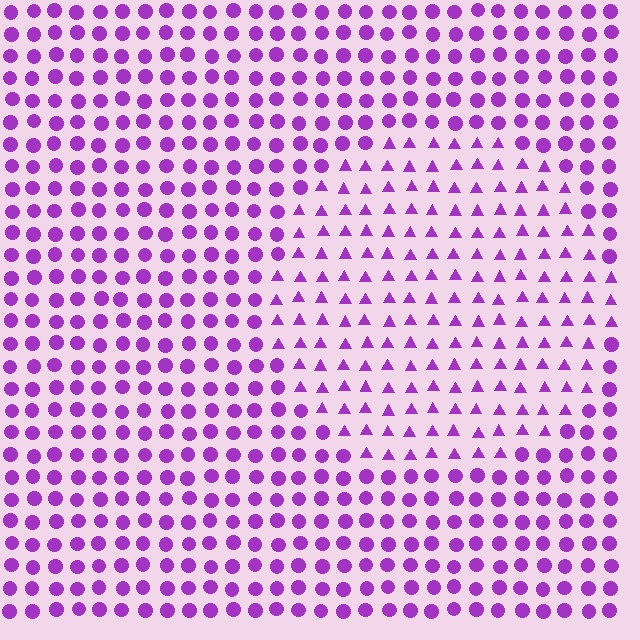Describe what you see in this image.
The image is filled with small purple elements arranged in a uniform grid. A circle-shaped region contains triangles, while the surrounding area contains circles. The boundary is defined purely by the change in element shape.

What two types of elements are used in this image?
The image uses triangles inside the circle region and circles outside it.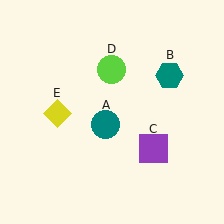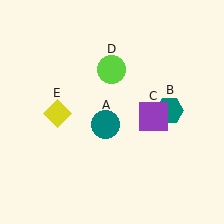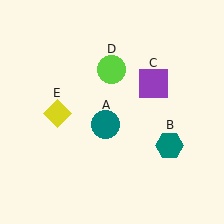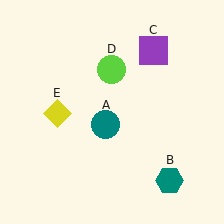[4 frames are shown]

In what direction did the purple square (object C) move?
The purple square (object C) moved up.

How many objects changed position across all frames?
2 objects changed position: teal hexagon (object B), purple square (object C).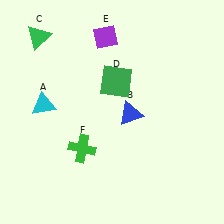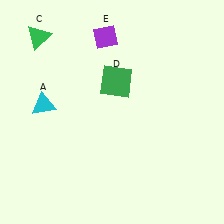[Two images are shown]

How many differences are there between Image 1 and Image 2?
There are 2 differences between the two images.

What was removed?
The blue triangle (B), the green cross (F) were removed in Image 2.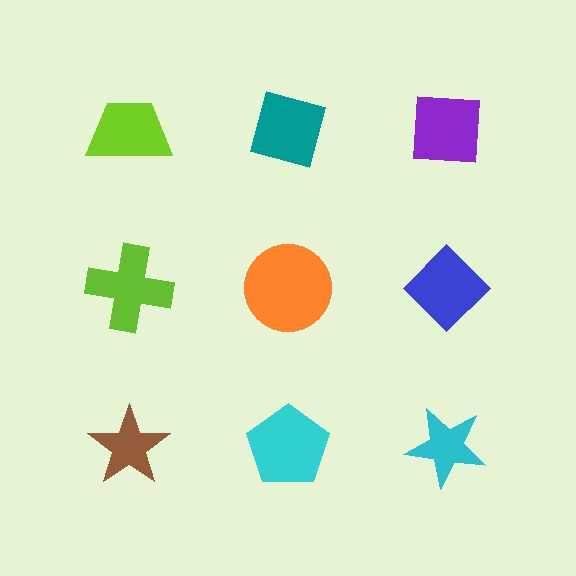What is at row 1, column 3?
A purple square.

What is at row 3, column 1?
A brown star.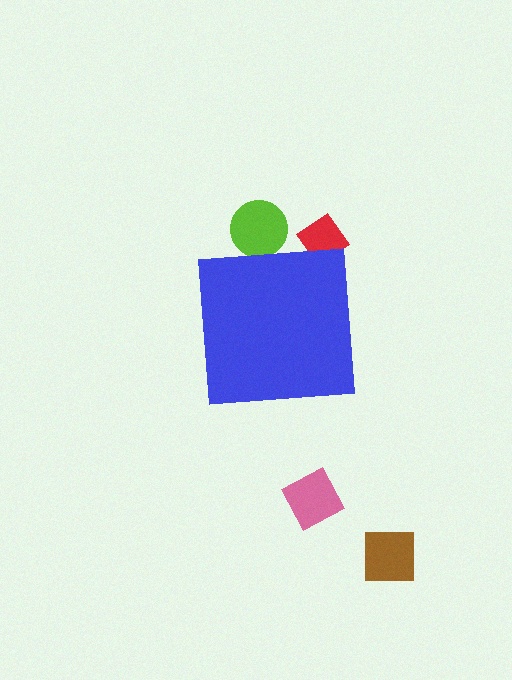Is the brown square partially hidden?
No, the brown square is fully visible.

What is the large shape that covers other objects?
A blue square.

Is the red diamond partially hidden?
Yes, the red diamond is partially hidden behind the blue square.